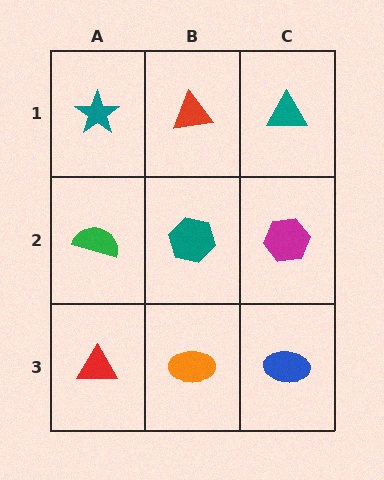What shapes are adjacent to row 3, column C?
A magenta hexagon (row 2, column C), an orange ellipse (row 3, column B).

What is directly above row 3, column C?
A magenta hexagon.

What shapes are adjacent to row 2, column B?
A red triangle (row 1, column B), an orange ellipse (row 3, column B), a green semicircle (row 2, column A), a magenta hexagon (row 2, column C).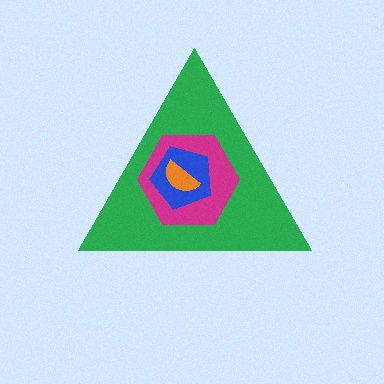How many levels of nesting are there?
4.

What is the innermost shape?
The orange semicircle.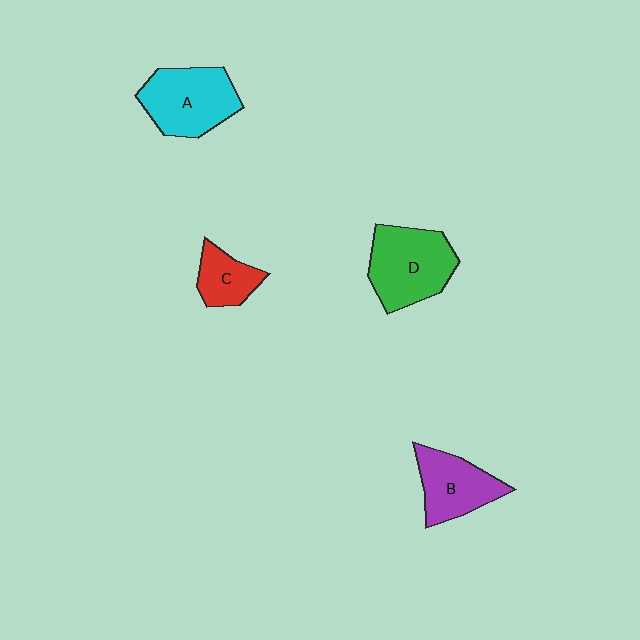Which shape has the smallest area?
Shape C (red).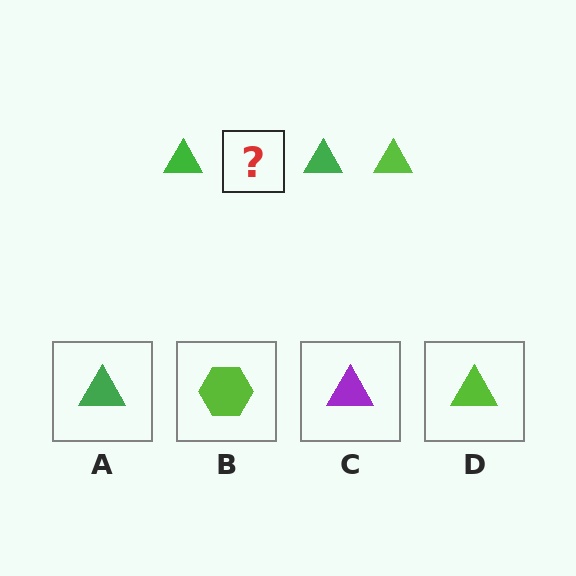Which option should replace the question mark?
Option D.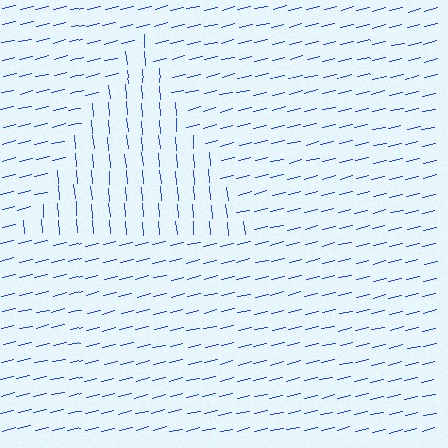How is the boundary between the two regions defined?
The boundary is defined purely by a change in line orientation (approximately 81 degrees difference). All lines are the same color and thickness.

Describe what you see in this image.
The image is filled with small blue line segments. A triangle region in the image has lines oriented differently from the surrounding lines, creating a visible texture boundary.